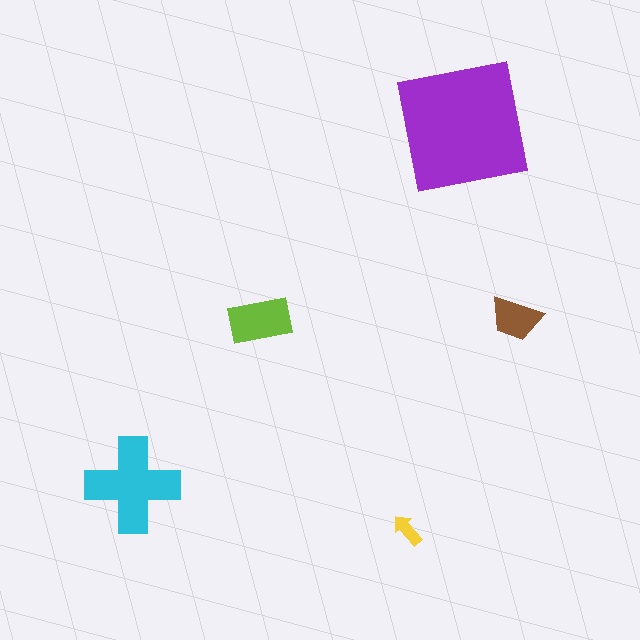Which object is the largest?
The purple square.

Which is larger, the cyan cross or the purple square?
The purple square.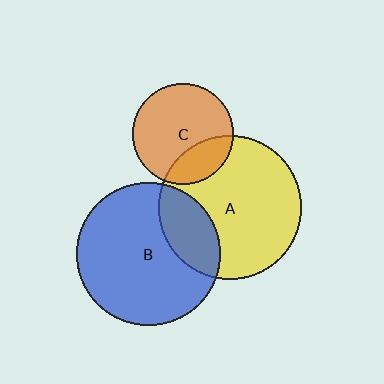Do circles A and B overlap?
Yes.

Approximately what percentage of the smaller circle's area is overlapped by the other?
Approximately 25%.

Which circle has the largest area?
Circle A (yellow).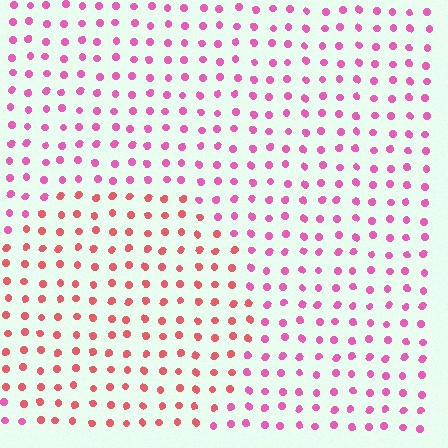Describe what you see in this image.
The image is filled with small pink elements in a uniform arrangement. A circle-shaped region is visible where the elements are tinted to a slightly different hue, forming a subtle color boundary.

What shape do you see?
I see a circle.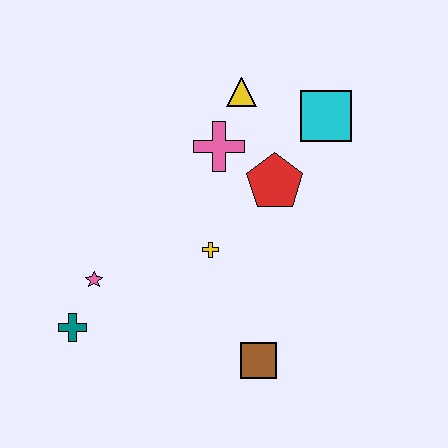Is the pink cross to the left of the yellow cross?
No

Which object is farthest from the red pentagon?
The teal cross is farthest from the red pentagon.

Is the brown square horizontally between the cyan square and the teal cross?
Yes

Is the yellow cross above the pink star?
Yes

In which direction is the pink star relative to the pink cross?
The pink star is below the pink cross.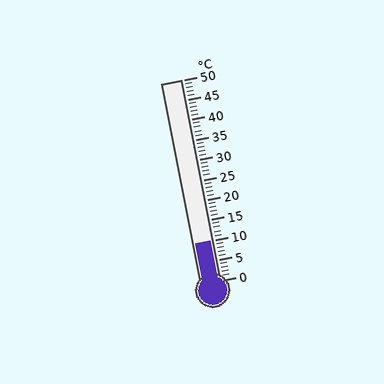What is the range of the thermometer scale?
The thermometer scale ranges from 0°C to 50°C.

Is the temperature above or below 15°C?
The temperature is below 15°C.